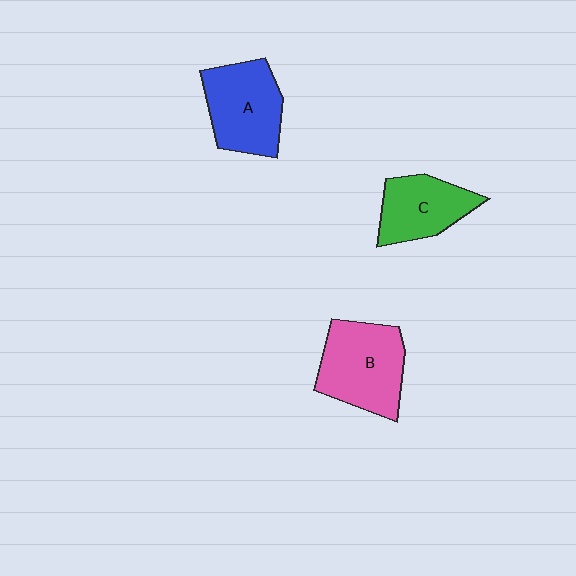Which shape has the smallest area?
Shape C (green).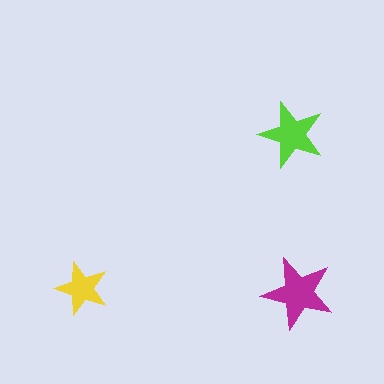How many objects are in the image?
There are 3 objects in the image.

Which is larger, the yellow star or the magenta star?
The magenta one.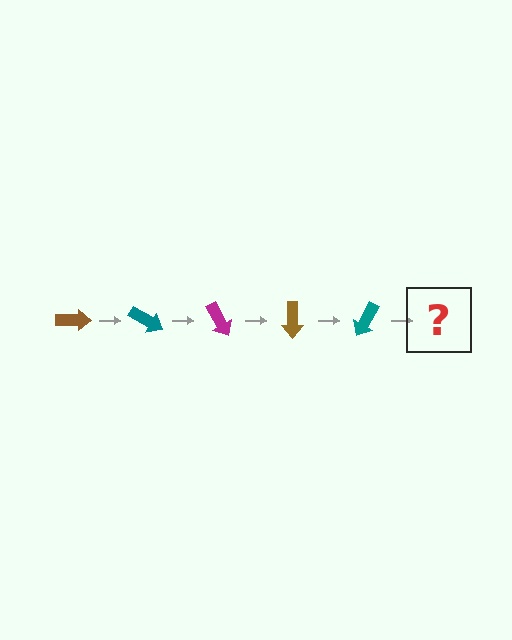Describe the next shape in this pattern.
It should be a magenta arrow, rotated 150 degrees from the start.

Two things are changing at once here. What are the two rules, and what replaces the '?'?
The two rules are that it rotates 30 degrees each step and the color cycles through brown, teal, and magenta. The '?' should be a magenta arrow, rotated 150 degrees from the start.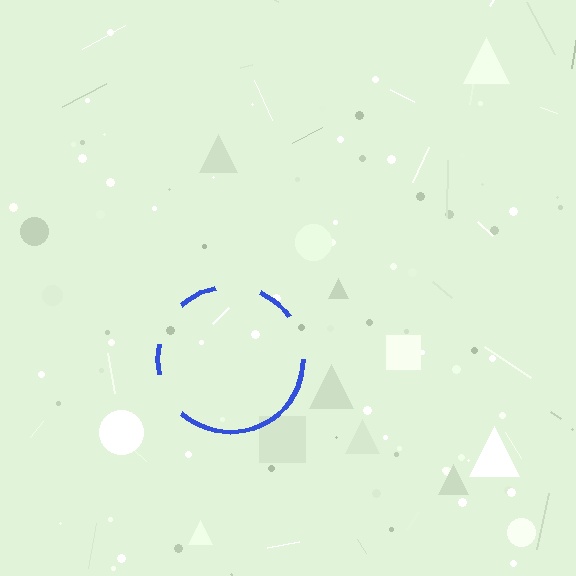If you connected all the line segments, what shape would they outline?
They would outline a circle.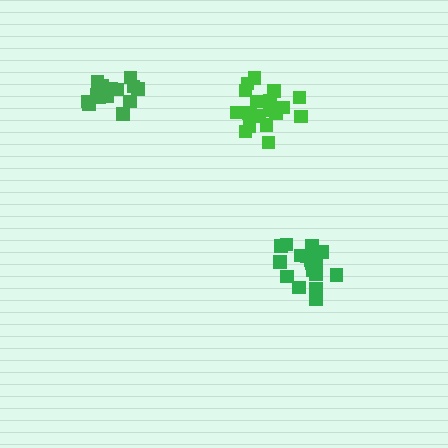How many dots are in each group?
Group 1: 18 dots, Group 2: 15 dots, Group 3: 21 dots (54 total).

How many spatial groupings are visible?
There are 3 spatial groupings.